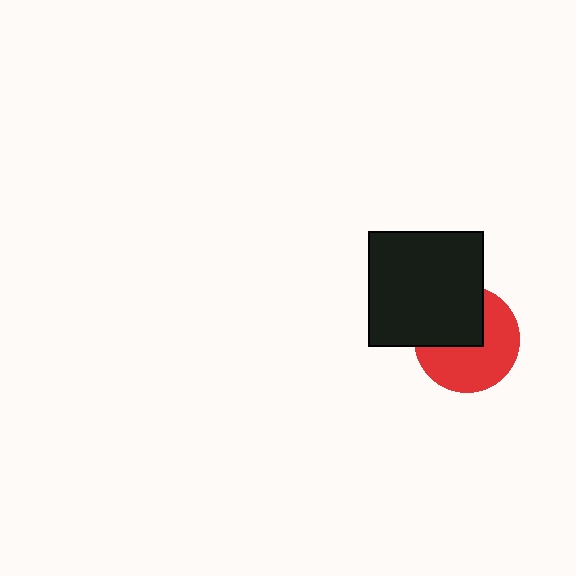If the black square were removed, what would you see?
You would see the complete red circle.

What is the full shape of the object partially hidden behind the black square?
The partially hidden object is a red circle.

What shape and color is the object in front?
The object in front is a black square.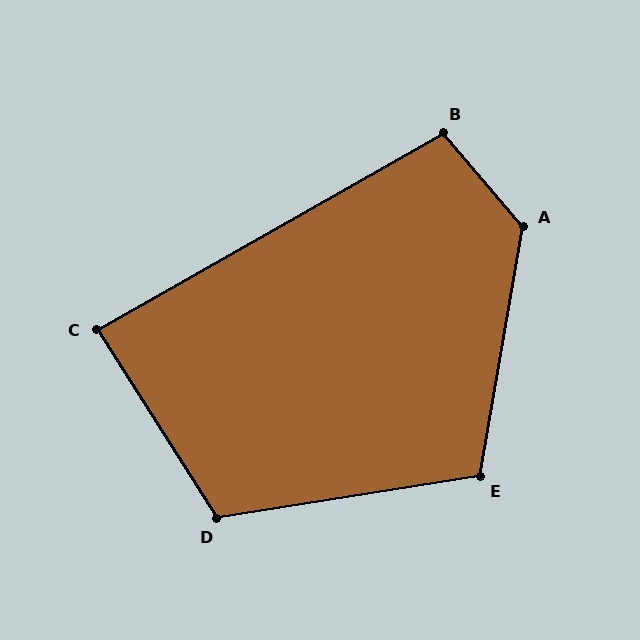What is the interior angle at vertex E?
Approximately 109 degrees (obtuse).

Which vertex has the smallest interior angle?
C, at approximately 87 degrees.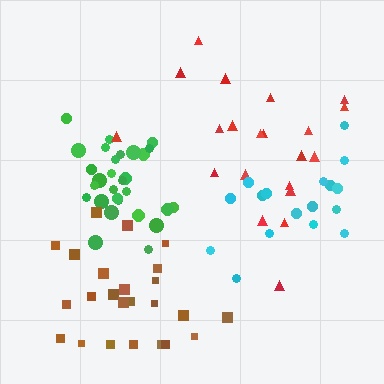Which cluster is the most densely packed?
Green.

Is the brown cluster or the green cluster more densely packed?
Green.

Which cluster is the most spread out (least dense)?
Red.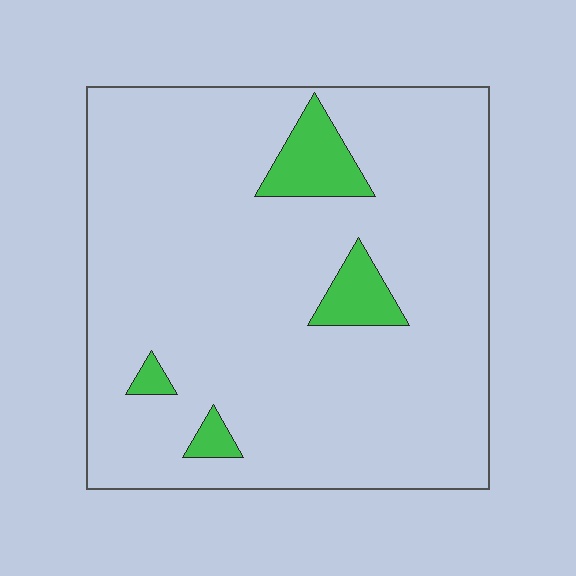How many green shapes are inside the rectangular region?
4.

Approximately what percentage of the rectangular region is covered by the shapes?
Approximately 10%.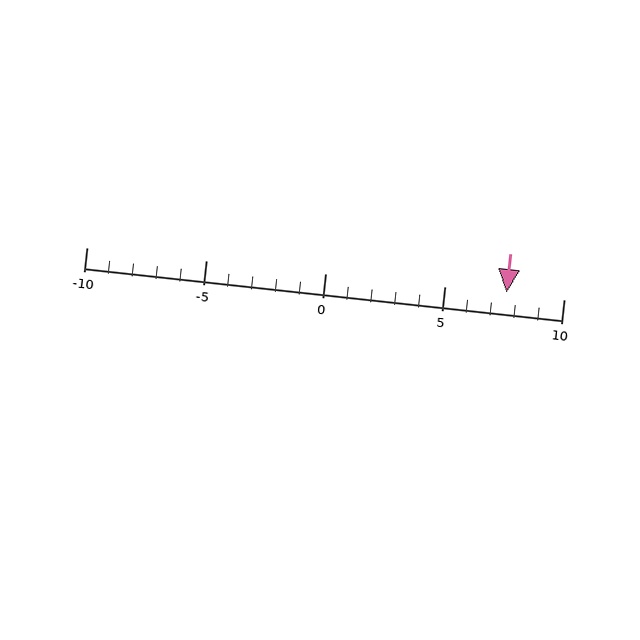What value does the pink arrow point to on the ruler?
The pink arrow points to approximately 8.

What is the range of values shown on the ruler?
The ruler shows values from -10 to 10.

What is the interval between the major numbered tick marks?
The major tick marks are spaced 5 units apart.